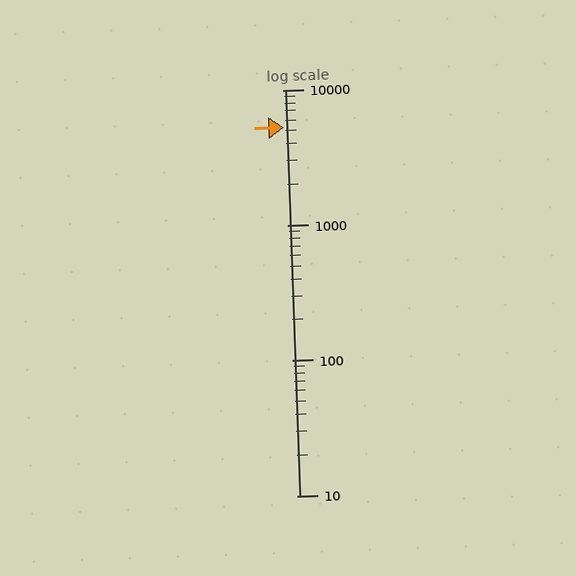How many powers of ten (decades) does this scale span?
The scale spans 3 decades, from 10 to 10000.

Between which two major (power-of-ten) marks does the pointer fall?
The pointer is between 1000 and 10000.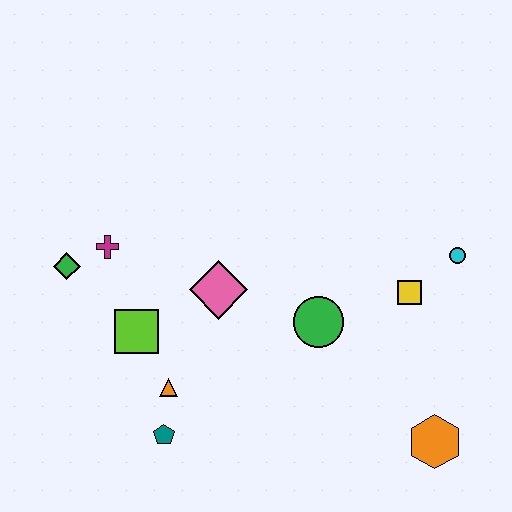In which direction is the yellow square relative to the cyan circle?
The yellow square is to the left of the cyan circle.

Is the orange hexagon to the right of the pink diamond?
Yes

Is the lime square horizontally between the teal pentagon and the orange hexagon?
No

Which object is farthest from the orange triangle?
The cyan circle is farthest from the orange triangle.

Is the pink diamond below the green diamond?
Yes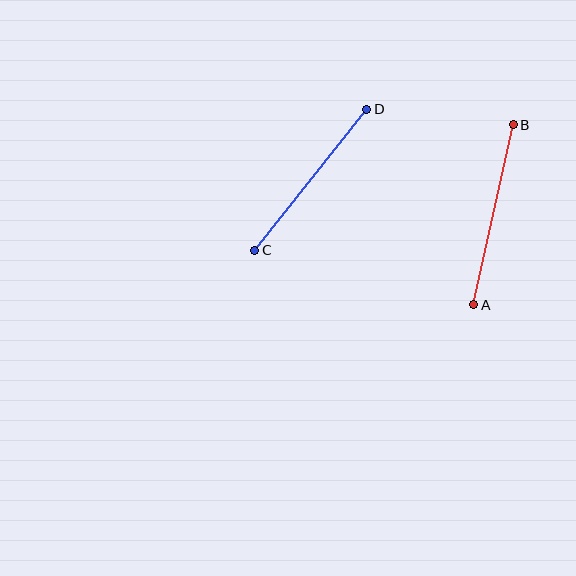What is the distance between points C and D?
The distance is approximately 180 pixels.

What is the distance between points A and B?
The distance is approximately 184 pixels.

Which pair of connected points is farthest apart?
Points A and B are farthest apart.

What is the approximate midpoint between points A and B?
The midpoint is at approximately (494, 215) pixels.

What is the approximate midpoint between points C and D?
The midpoint is at approximately (311, 180) pixels.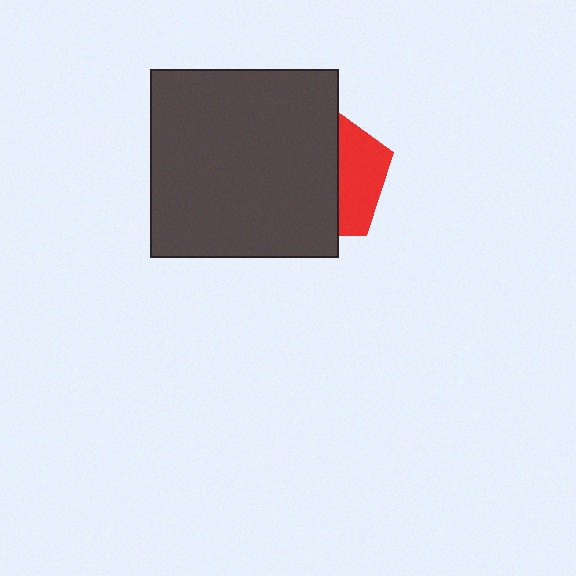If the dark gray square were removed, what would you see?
You would see the complete red pentagon.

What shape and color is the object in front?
The object in front is a dark gray square.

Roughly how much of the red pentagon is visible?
A small part of it is visible (roughly 34%).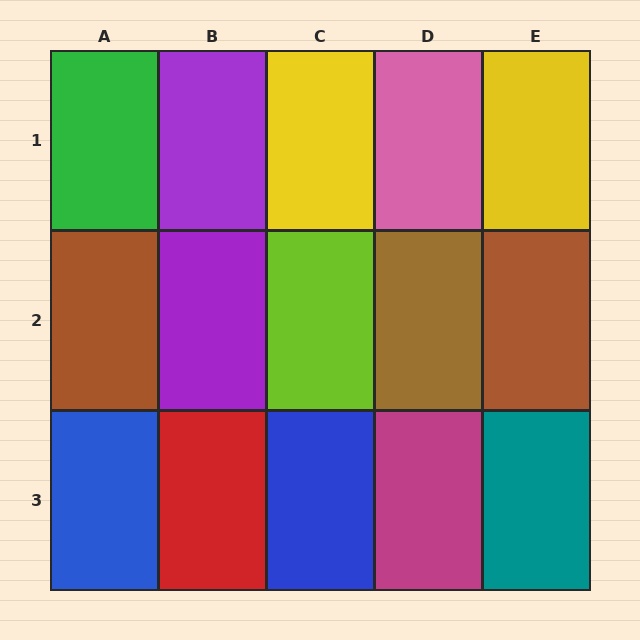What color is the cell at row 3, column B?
Red.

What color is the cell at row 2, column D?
Brown.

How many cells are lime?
1 cell is lime.